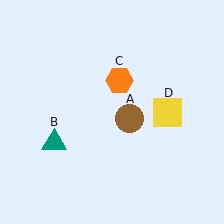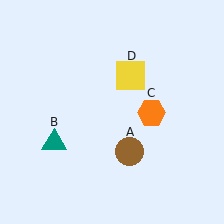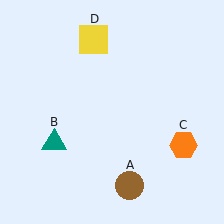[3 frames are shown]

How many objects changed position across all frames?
3 objects changed position: brown circle (object A), orange hexagon (object C), yellow square (object D).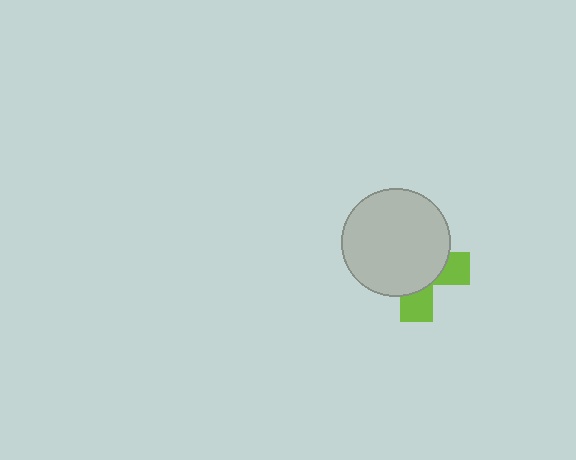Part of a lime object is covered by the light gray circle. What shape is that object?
It is a cross.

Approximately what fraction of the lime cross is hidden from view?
Roughly 68% of the lime cross is hidden behind the light gray circle.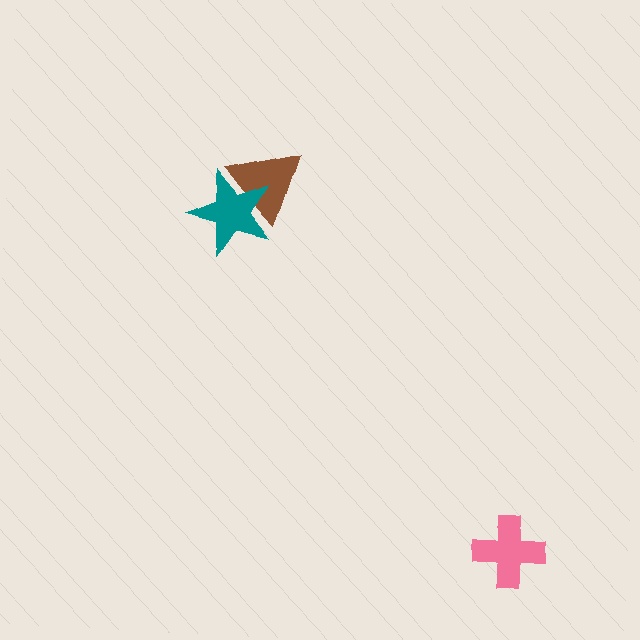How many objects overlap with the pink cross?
0 objects overlap with the pink cross.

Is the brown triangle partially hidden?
Yes, it is partially covered by another shape.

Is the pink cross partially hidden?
No, no other shape covers it.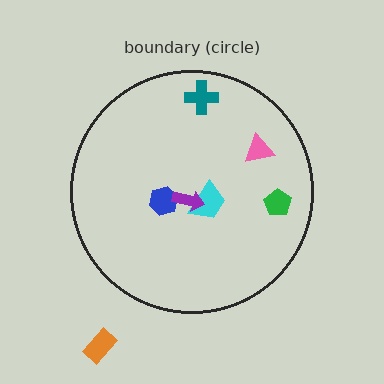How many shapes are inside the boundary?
6 inside, 1 outside.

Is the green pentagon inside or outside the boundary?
Inside.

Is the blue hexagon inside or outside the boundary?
Inside.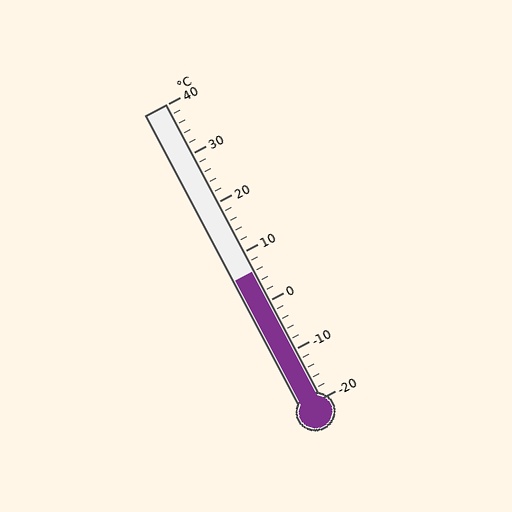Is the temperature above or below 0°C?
The temperature is above 0°C.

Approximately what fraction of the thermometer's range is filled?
The thermometer is filled to approximately 45% of its range.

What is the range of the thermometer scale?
The thermometer scale ranges from -20°C to 40°C.